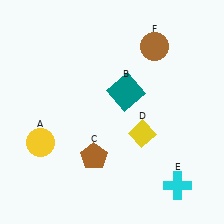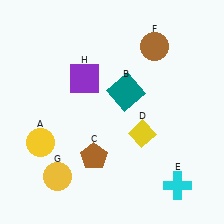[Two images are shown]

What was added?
A yellow circle (G), a purple square (H) were added in Image 2.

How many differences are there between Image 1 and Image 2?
There are 2 differences between the two images.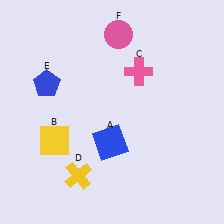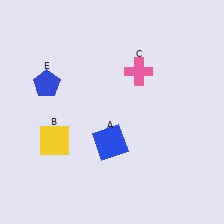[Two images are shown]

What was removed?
The pink circle (F), the yellow cross (D) were removed in Image 2.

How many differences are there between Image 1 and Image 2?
There are 2 differences between the two images.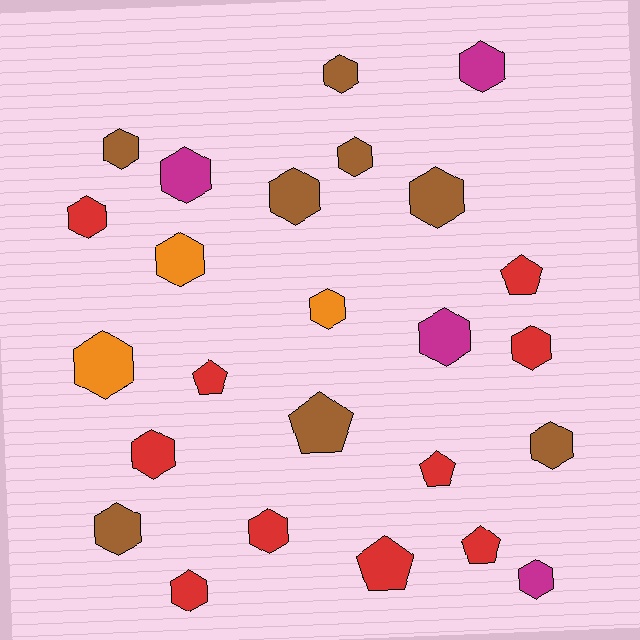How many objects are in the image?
There are 25 objects.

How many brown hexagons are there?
There are 7 brown hexagons.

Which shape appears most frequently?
Hexagon, with 19 objects.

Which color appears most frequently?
Red, with 10 objects.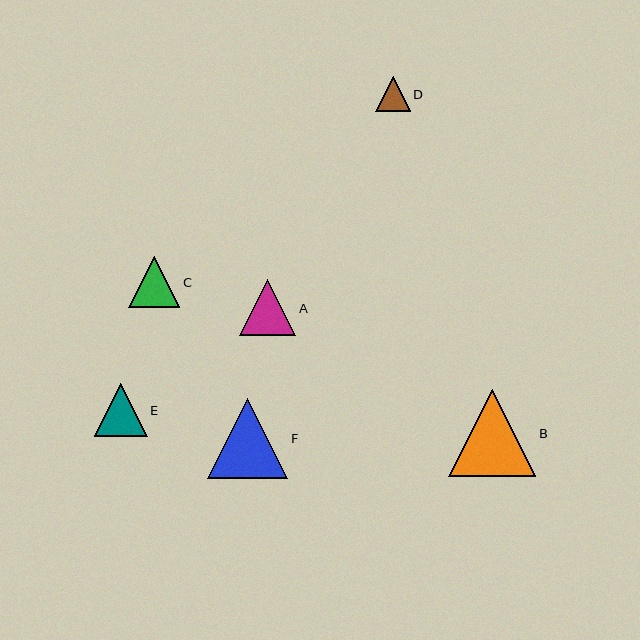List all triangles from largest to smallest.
From largest to smallest: B, F, A, E, C, D.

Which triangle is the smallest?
Triangle D is the smallest with a size of approximately 35 pixels.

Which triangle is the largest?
Triangle B is the largest with a size of approximately 87 pixels.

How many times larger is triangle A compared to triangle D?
Triangle A is approximately 1.6 times the size of triangle D.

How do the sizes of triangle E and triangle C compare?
Triangle E and triangle C are approximately the same size.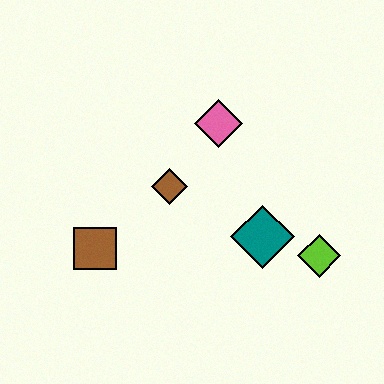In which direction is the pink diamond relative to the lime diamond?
The pink diamond is above the lime diamond.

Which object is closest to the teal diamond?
The lime diamond is closest to the teal diamond.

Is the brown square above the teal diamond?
No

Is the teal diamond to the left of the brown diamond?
No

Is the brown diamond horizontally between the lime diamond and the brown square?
Yes